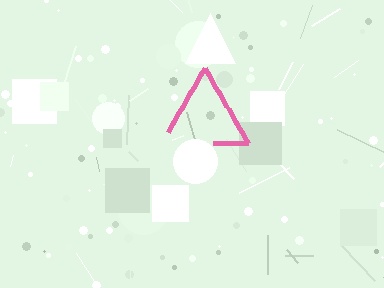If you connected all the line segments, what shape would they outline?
They would outline a triangle.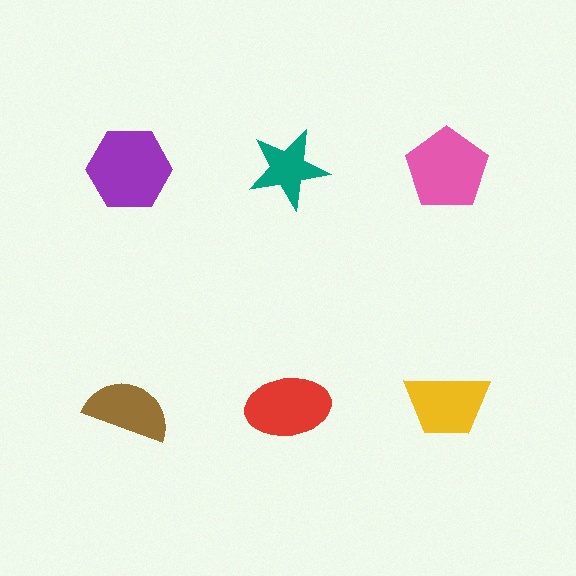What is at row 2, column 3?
A yellow trapezoid.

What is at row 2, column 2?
A red ellipse.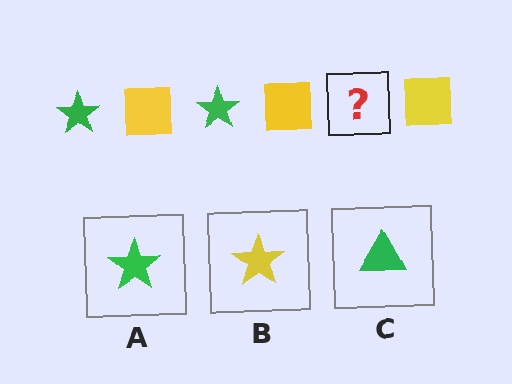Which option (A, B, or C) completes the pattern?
A.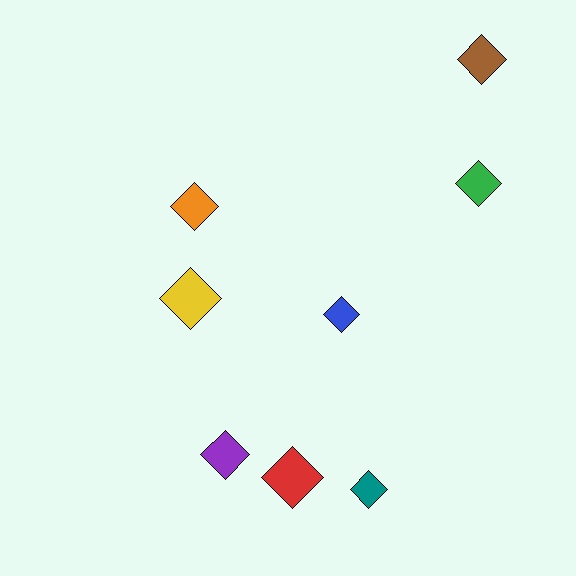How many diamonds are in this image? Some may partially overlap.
There are 8 diamonds.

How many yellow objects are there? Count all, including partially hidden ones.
There is 1 yellow object.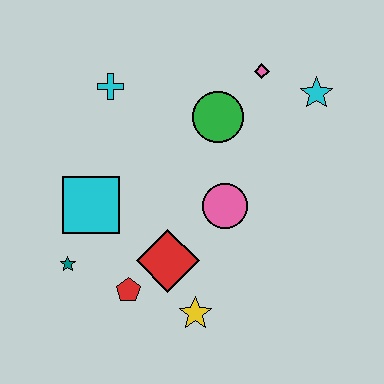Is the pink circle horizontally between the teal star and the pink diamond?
Yes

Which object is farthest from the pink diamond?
The teal star is farthest from the pink diamond.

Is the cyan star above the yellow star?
Yes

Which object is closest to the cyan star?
The pink diamond is closest to the cyan star.